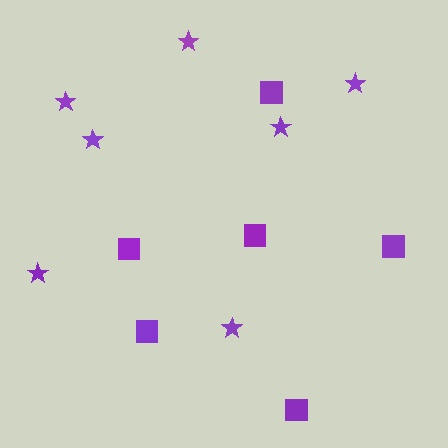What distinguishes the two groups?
There are 2 groups: one group of squares (6) and one group of stars (7).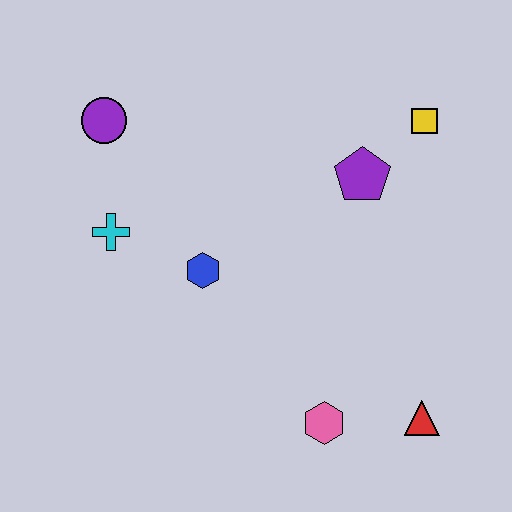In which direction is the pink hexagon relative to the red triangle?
The pink hexagon is to the left of the red triangle.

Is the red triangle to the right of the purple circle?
Yes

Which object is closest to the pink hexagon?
The red triangle is closest to the pink hexagon.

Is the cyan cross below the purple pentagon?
Yes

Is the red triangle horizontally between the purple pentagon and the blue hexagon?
No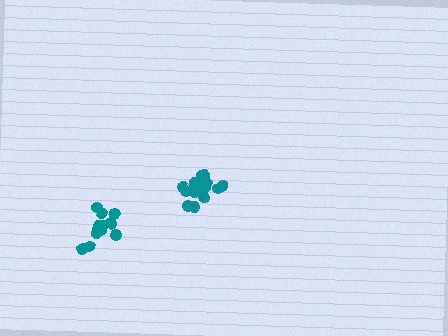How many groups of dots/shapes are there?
There are 2 groups.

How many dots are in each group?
Group 1: 15 dots, Group 2: 12 dots (27 total).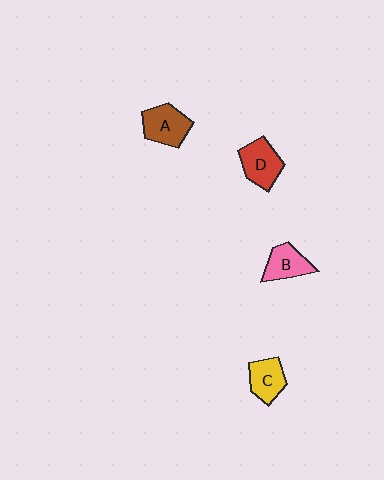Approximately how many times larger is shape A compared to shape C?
Approximately 1.2 times.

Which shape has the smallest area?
Shape C (yellow).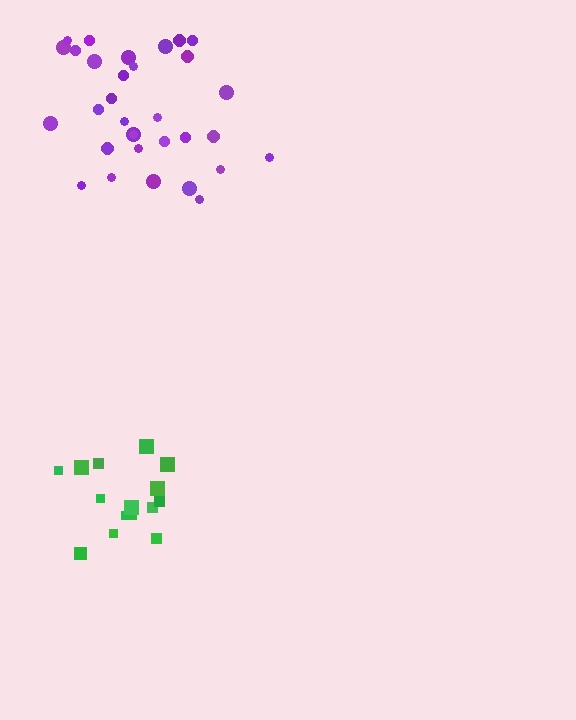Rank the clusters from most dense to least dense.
green, purple.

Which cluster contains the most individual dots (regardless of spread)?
Purple (32).